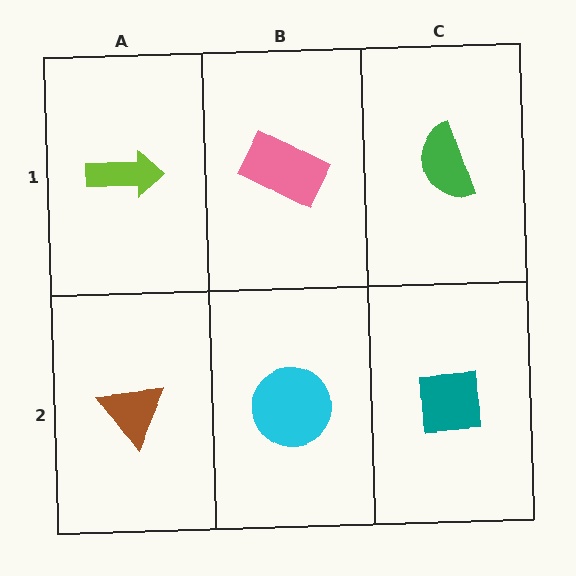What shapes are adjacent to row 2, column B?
A pink rectangle (row 1, column B), a brown triangle (row 2, column A), a teal square (row 2, column C).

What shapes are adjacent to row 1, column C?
A teal square (row 2, column C), a pink rectangle (row 1, column B).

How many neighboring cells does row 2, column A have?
2.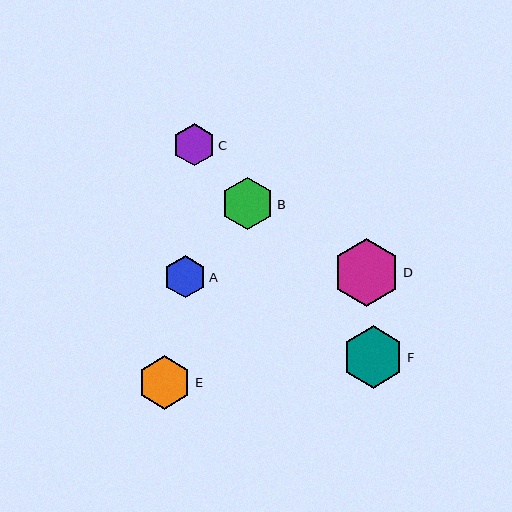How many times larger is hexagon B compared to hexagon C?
Hexagon B is approximately 1.2 times the size of hexagon C.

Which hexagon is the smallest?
Hexagon C is the smallest with a size of approximately 42 pixels.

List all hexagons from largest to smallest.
From largest to smallest: D, F, E, B, A, C.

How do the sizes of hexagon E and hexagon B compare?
Hexagon E and hexagon B are approximately the same size.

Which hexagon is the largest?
Hexagon D is the largest with a size of approximately 68 pixels.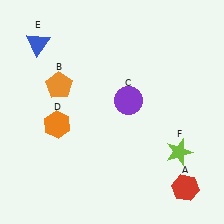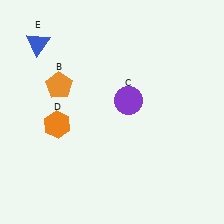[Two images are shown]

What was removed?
The lime star (F), the red hexagon (A) were removed in Image 2.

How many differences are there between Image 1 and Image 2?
There are 2 differences between the two images.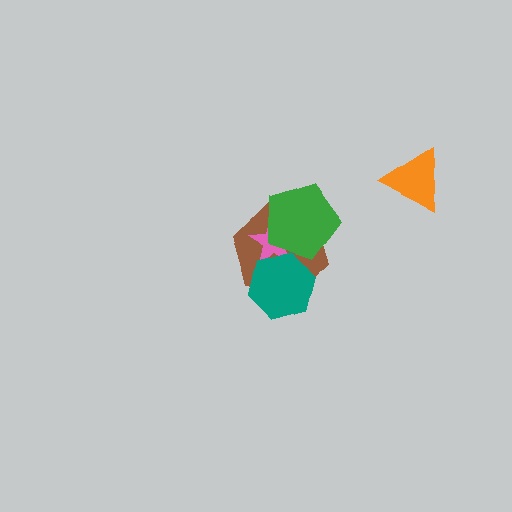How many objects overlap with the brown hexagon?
3 objects overlap with the brown hexagon.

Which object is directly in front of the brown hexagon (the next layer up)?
The pink star is directly in front of the brown hexagon.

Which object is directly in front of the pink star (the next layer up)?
The green pentagon is directly in front of the pink star.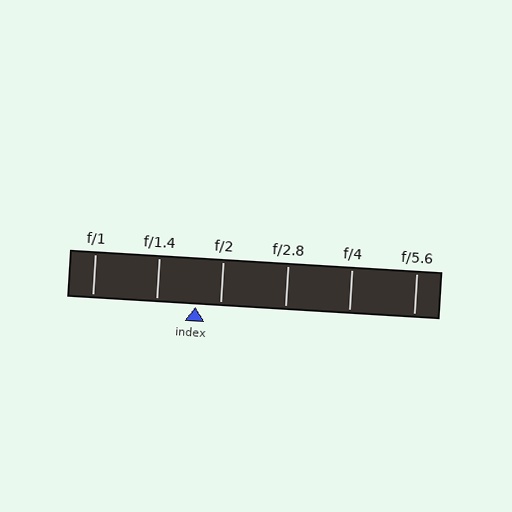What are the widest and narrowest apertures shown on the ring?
The widest aperture shown is f/1 and the narrowest is f/5.6.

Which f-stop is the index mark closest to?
The index mark is closest to f/2.